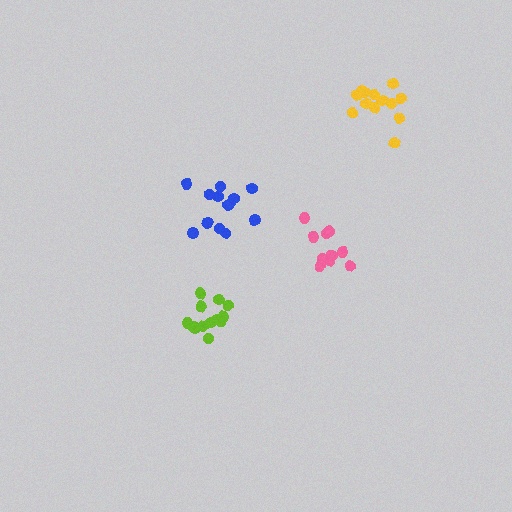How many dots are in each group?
Group 1: 13 dots, Group 2: 10 dots, Group 3: 13 dots, Group 4: 13 dots (49 total).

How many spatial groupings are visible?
There are 4 spatial groupings.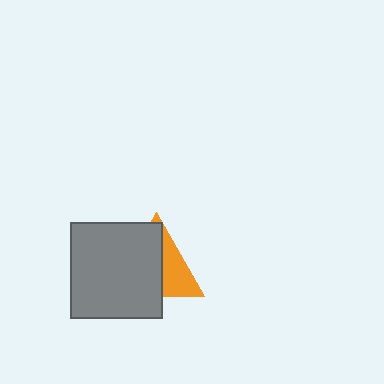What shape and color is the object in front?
The object in front is a gray rectangle.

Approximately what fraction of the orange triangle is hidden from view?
Roughly 62% of the orange triangle is hidden behind the gray rectangle.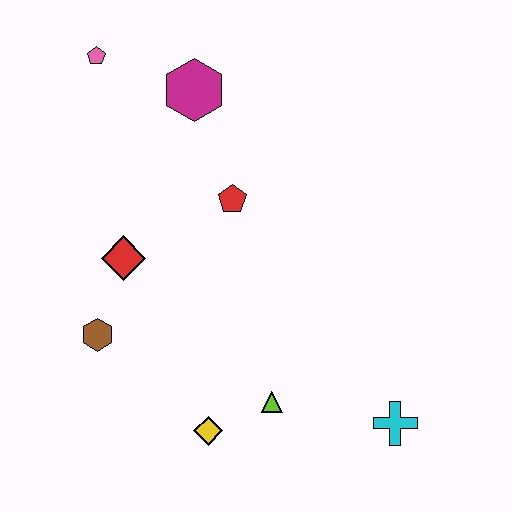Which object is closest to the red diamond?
The brown hexagon is closest to the red diamond.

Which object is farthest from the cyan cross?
The pink pentagon is farthest from the cyan cross.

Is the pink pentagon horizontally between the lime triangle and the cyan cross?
No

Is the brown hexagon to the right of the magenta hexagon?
No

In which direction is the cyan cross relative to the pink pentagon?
The cyan cross is below the pink pentagon.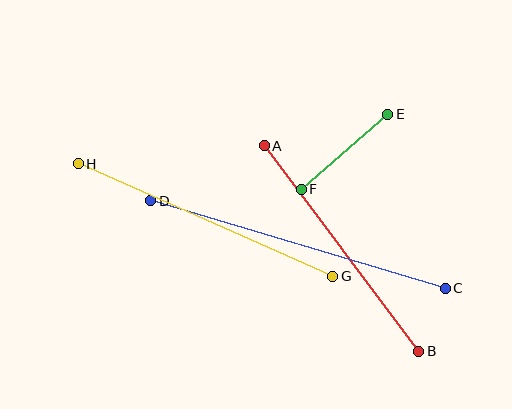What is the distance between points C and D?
The distance is approximately 307 pixels.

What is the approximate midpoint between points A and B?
The midpoint is at approximately (341, 248) pixels.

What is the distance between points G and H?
The distance is approximately 278 pixels.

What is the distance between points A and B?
The distance is approximately 257 pixels.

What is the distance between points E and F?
The distance is approximately 114 pixels.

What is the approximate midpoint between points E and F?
The midpoint is at approximately (344, 152) pixels.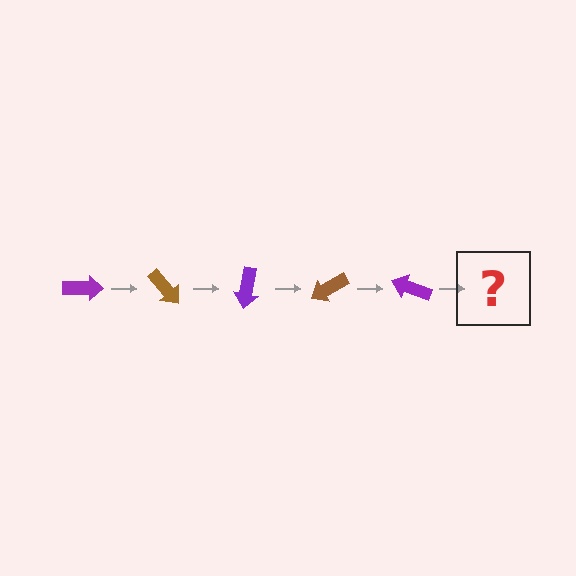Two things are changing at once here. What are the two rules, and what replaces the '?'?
The two rules are that it rotates 50 degrees each step and the color cycles through purple and brown. The '?' should be a brown arrow, rotated 250 degrees from the start.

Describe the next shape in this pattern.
It should be a brown arrow, rotated 250 degrees from the start.